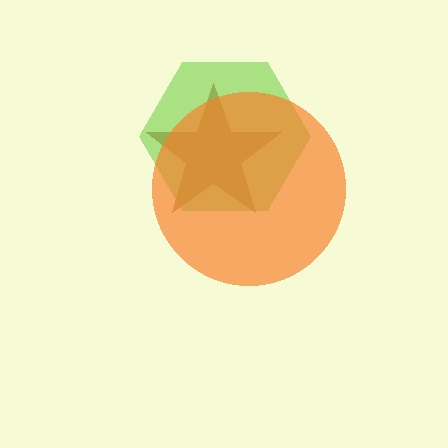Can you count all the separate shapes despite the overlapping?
Yes, there are 3 separate shapes.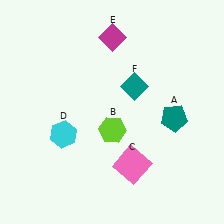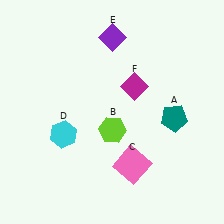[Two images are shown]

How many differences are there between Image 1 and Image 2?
There are 2 differences between the two images.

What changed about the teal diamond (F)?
In Image 1, F is teal. In Image 2, it changed to magenta.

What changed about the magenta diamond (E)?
In Image 1, E is magenta. In Image 2, it changed to purple.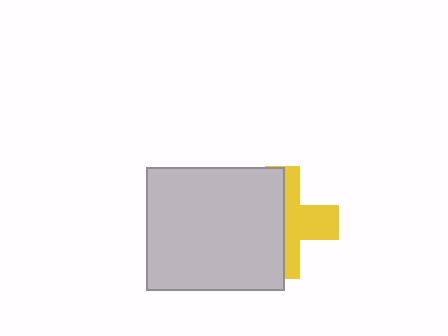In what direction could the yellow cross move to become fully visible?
The yellow cross could move right. That would shift it out from behind the light gray rectangle entirely.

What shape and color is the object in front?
The object in front is a light gray rectangle.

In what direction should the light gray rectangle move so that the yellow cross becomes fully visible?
The light gray rectangle should move left. That is the shortest direction to clear the overlap and leave the yellow cross fully visible.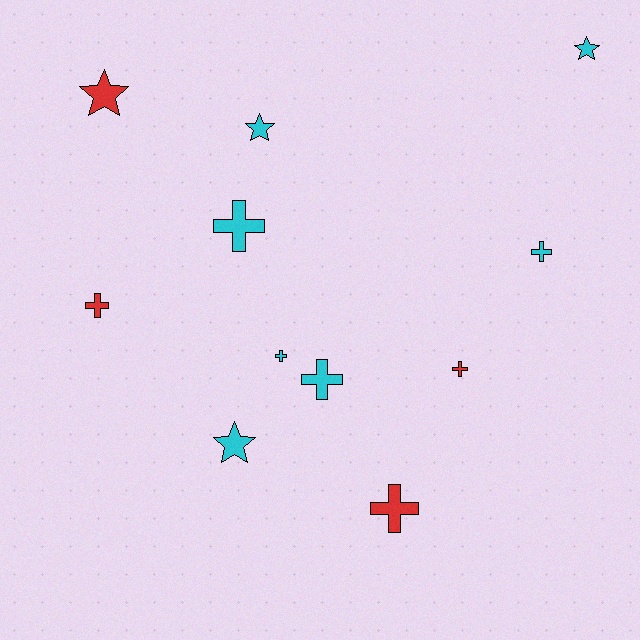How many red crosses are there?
There are 3 red crosses.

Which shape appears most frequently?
Cross, with 7 objects.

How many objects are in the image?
There are 11 objects.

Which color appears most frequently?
Cyan, with 7 objects.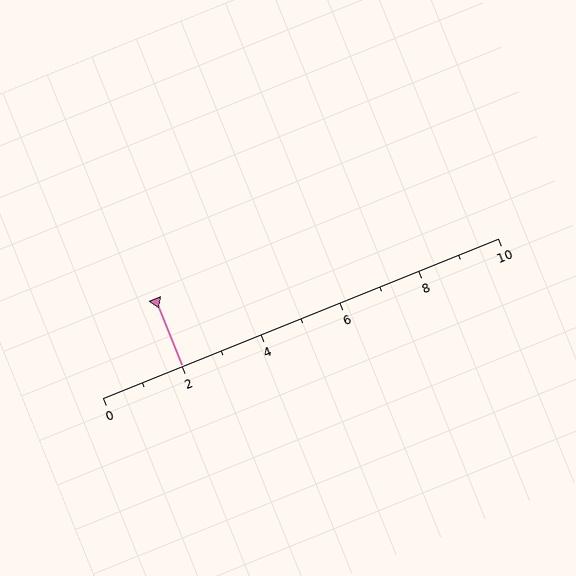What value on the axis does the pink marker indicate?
The marker indicates approximately 2.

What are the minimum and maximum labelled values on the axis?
The axis runs from 0 to 10.